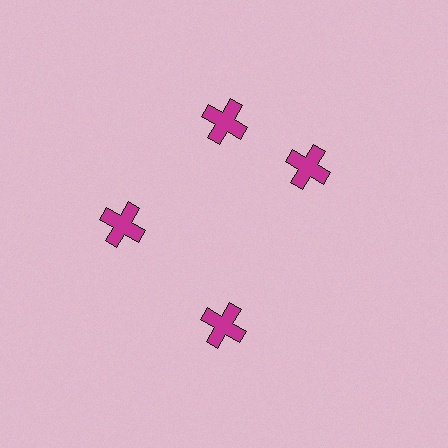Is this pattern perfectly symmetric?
No. The 4 magenta crosses are arranged in a ring, but one element near the 3 o'clock position is rotated out of alignment along the ring, breaking the 4-fold rotational symmetry.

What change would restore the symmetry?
The symmetry would be restored by rotating it back into even spacing with its neighbors so that all 4 crosses sit at equal angles and equal distance from the center.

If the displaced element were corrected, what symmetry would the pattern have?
It would have 4-fold rotational symmetry — the pattern would map onto itself every 90 degrees.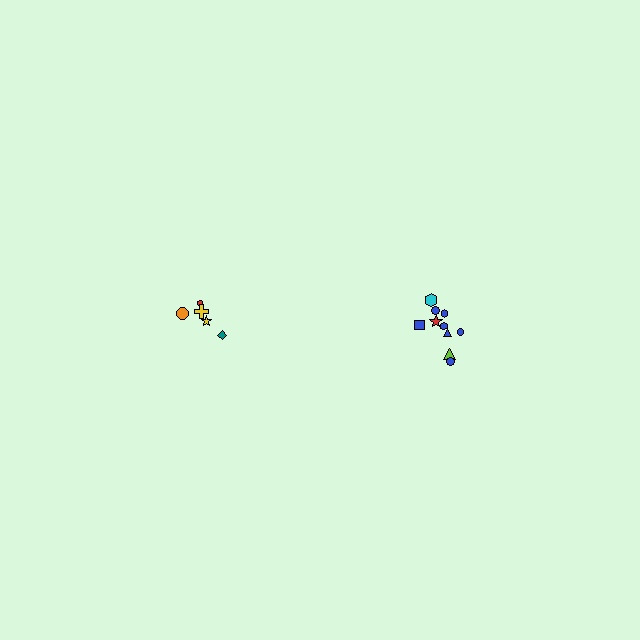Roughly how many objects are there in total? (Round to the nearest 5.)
Roughly 15 objects in total.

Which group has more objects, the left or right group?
The right group.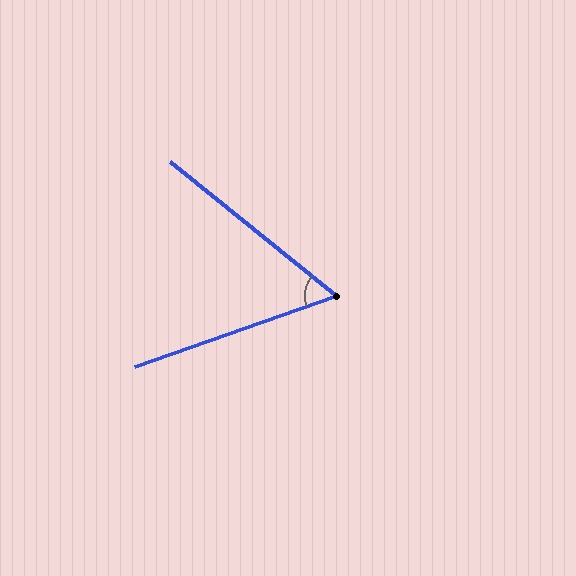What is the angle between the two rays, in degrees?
Approximately 58 degrees.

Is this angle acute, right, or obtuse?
It is acute.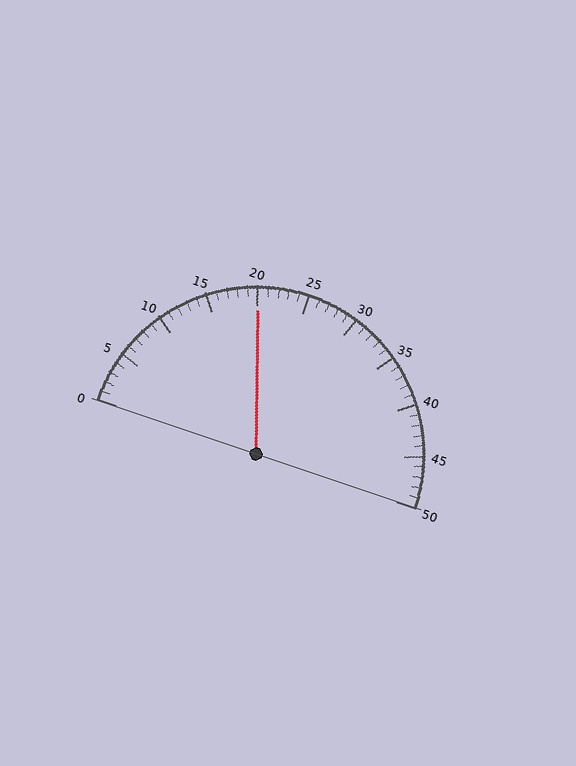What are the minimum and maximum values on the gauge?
The gauge ranges from 0 to 50.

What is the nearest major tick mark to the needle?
The nearest major tick mark is 20.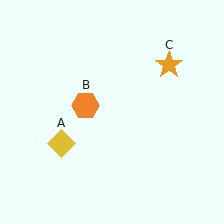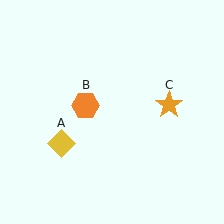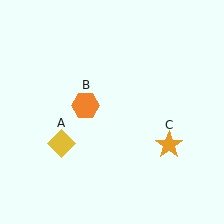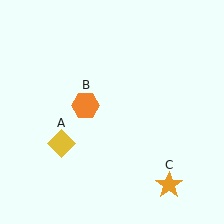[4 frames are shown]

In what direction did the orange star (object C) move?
The orange star (object C) moved down.